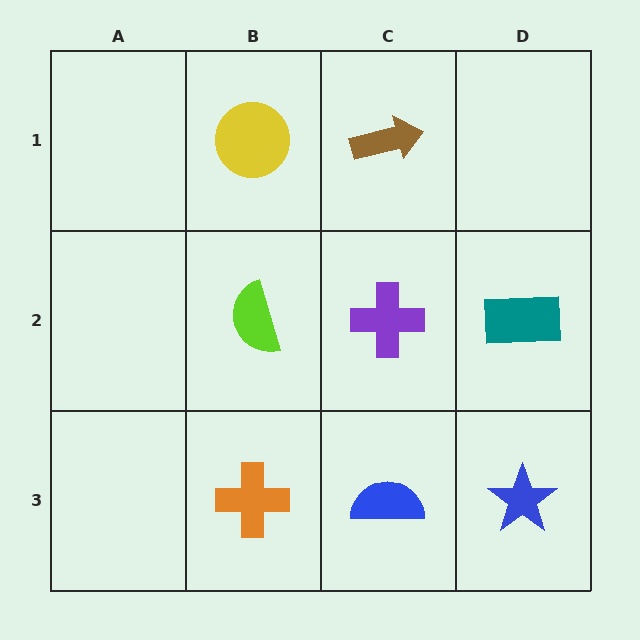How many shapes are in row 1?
2 shapes.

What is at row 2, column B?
A lime semicircle.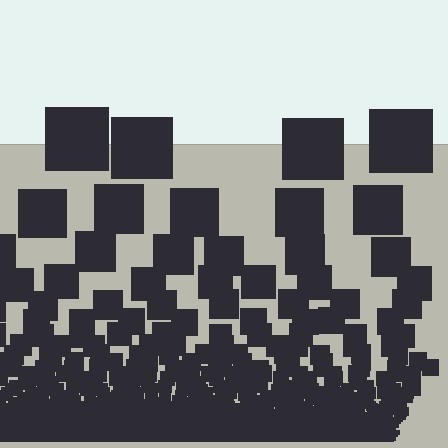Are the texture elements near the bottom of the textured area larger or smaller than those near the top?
Smaller. The gradient is inverted — elements near the bottom are smaller and denser.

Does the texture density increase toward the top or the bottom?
Density increases toward the bottom.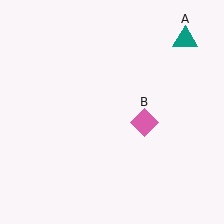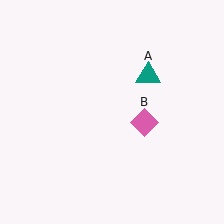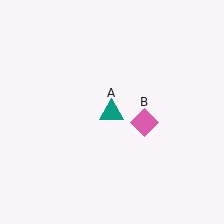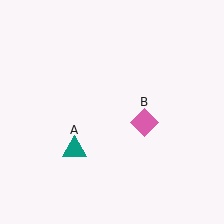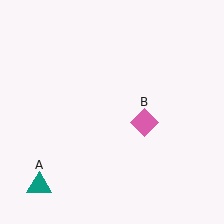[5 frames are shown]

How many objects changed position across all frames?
1 object changed position: teal triangle (object A).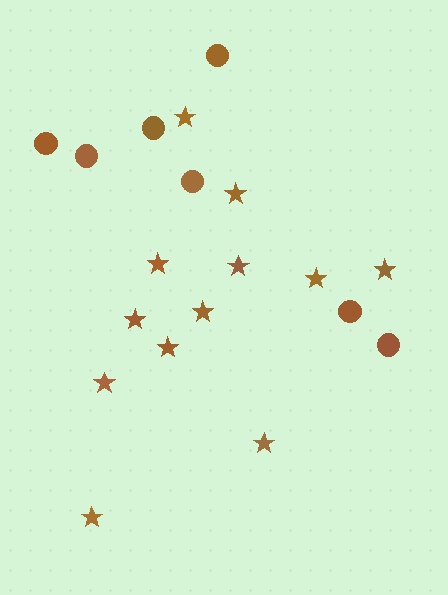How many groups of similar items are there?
There are 2 groups: one group of circles (7) and one group of stars (12).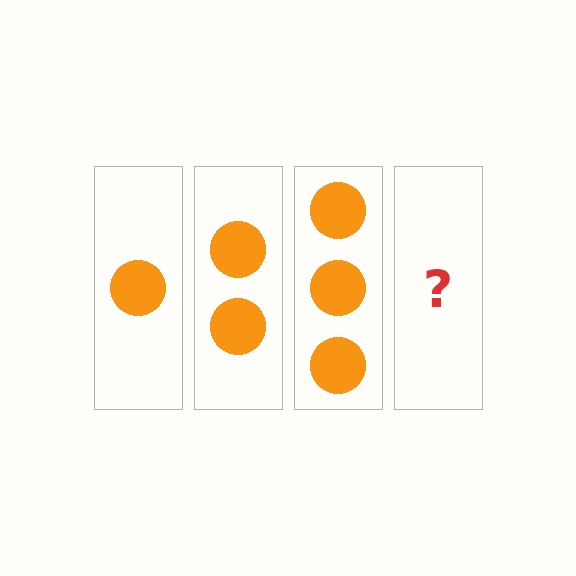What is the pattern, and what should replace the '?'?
The pattern is that each step adds one more circle. The '?' should be 4 circles.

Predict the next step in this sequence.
The next step is 4 circles.